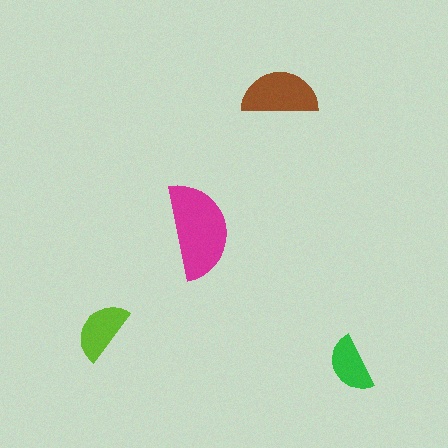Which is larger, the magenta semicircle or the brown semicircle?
The magenta one.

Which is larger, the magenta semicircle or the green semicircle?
The magenta one.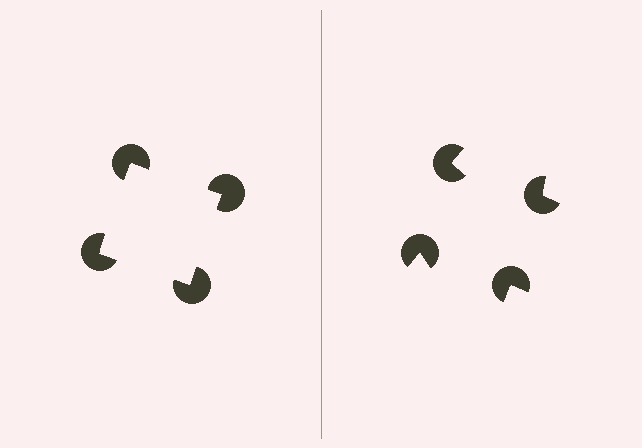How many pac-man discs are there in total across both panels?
8 — 4 on each side.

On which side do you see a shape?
An illusory square appears on the left side. On the right side the wedge cuts are rotated, so no coherent shape forms.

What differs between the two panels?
The pac-man discs are positioned identically on both sides; only the wedge orientations differ. On the left they align to a square; on the right they are misaligned.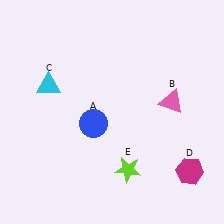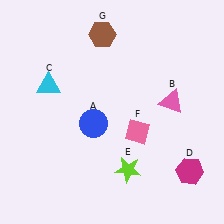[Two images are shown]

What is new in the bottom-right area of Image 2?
A pink diamond (F) was added in the bottom-right area of Image 2.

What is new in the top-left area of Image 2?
A brown hexagon (G) was added in the top-left area of Image 2.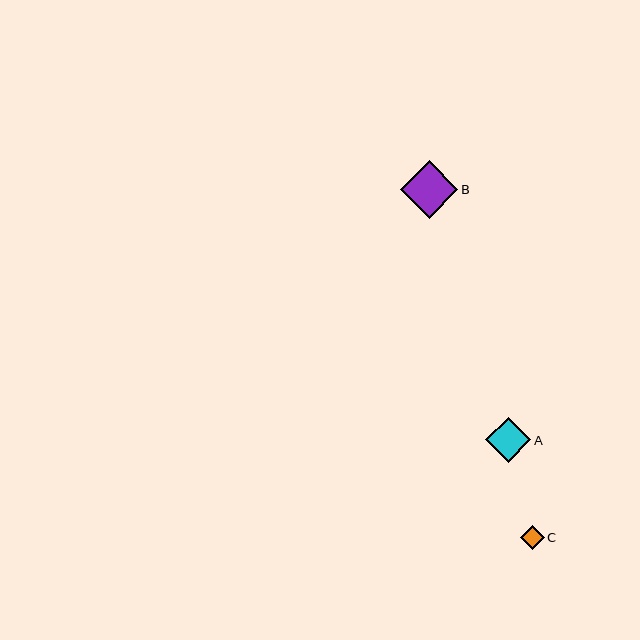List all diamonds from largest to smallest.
From largest to smallest: B, A, C.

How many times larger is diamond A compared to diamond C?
Diamond A is approximately 1.9 times the size of diamond C.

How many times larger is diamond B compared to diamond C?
Diamond B is approximately 2.4 times the size of diamond C.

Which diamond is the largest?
Diamond B is the largest with a size of approximately 58 pixels.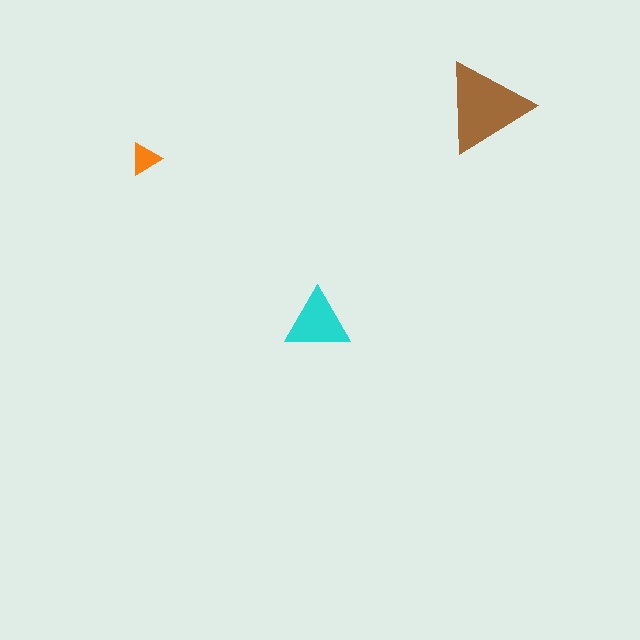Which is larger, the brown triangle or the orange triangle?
The brown one.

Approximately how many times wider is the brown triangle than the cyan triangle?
About 1.5 times wider.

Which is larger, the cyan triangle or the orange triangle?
The cyan one.